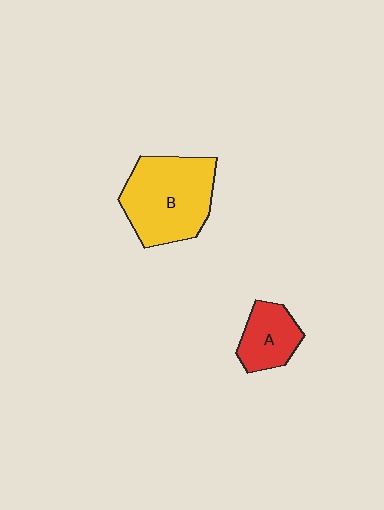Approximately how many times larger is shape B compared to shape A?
Approximately 2.1 times.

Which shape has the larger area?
Shape B (yellow).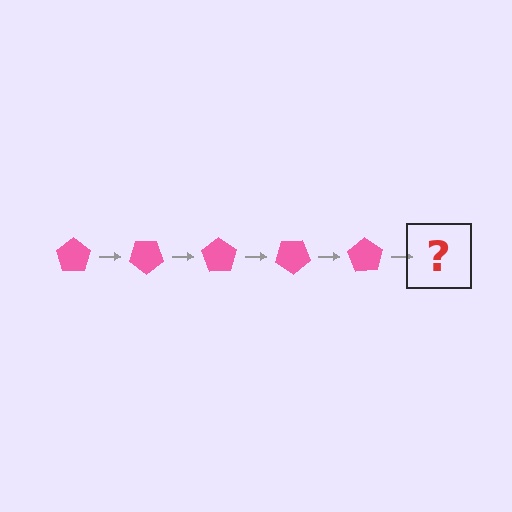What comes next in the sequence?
The next element should be a pink pentagon rotated 175 degrees.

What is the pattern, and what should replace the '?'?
The pattern is that the pentagon rotates 35 degrees each step. The '?' should be a pink pentagon rotated 175 degrees.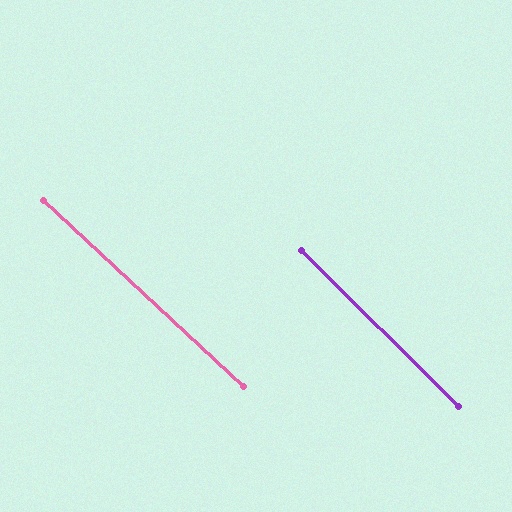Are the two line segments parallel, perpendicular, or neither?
Parallel — their directions differ by only 1.8°.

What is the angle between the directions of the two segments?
Approximately 2 degrees.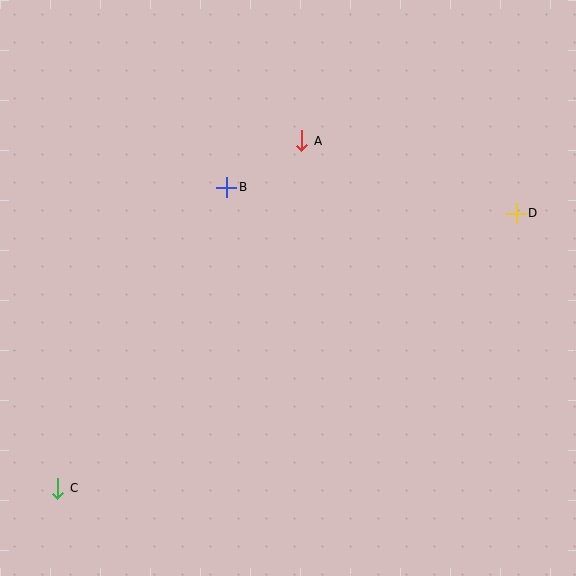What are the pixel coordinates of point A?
Point A is at (302, 141).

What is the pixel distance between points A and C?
The distance between A and C is 425 pixels.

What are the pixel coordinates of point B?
Point B is at (227, 187).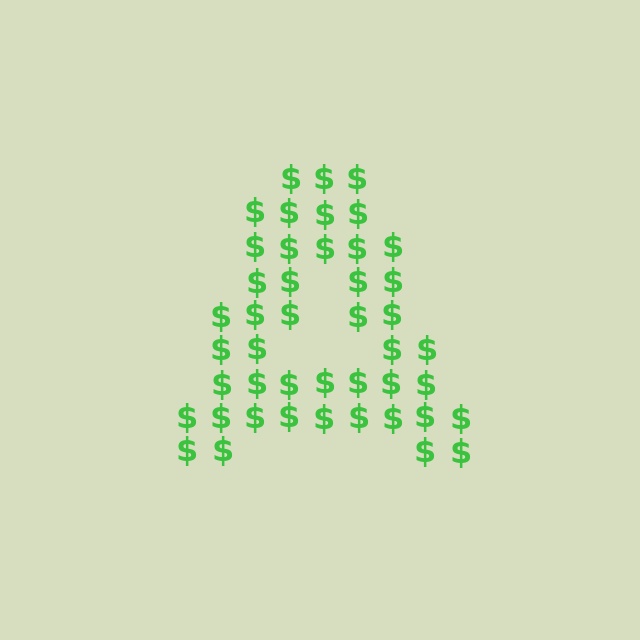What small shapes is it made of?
It is made of small dollar signs.